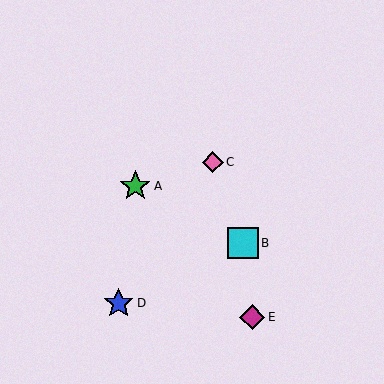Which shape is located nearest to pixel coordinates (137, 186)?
The green star (labeled A) at (135, 186) is nearest to that location.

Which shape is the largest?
The green star (labeled A) is the largest.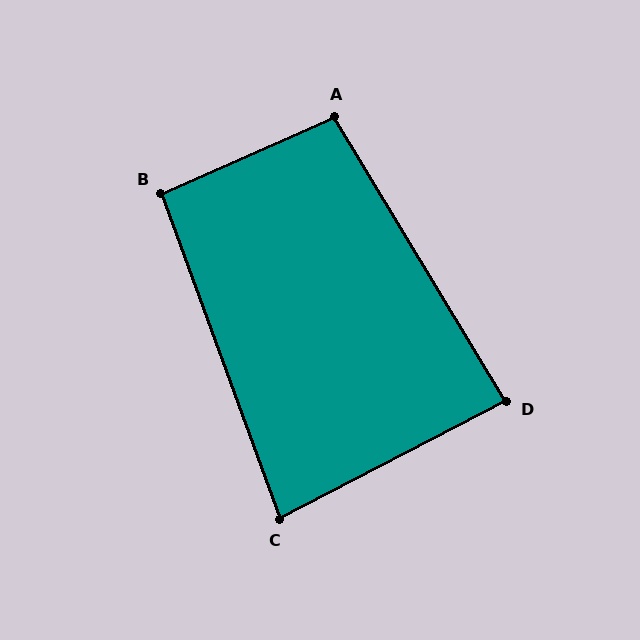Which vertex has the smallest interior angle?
C, at approximately 83 degrees.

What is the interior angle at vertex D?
Approximately 86 degrees (approximately right).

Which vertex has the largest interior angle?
A, at approximately 97 degrees.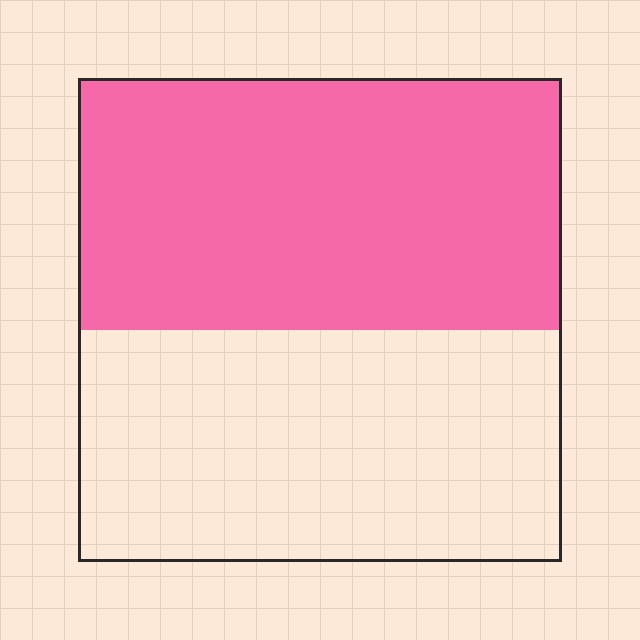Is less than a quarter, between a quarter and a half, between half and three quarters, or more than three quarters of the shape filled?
Between half and three quarters.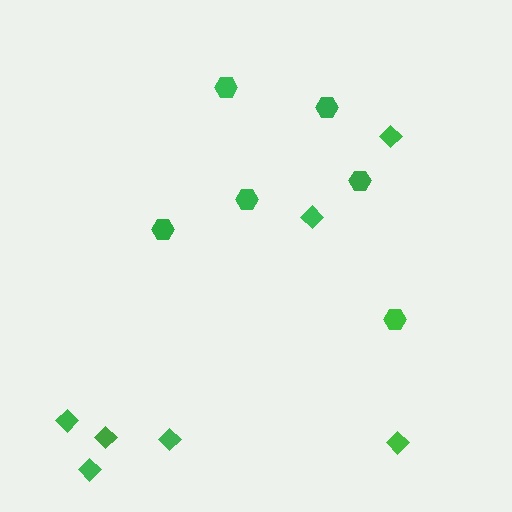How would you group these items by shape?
There are 2 groups: one group of diamonds (7) and one group of hexagons (6).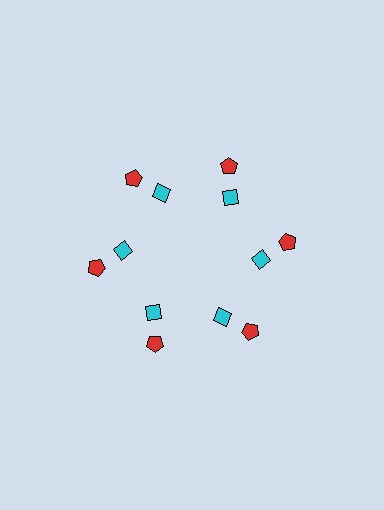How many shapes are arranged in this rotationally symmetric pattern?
There are 12 shapes, arranged in 6 groups of 2.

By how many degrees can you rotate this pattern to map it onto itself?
The pattern maps onto itself every 60 degrees of rotation.